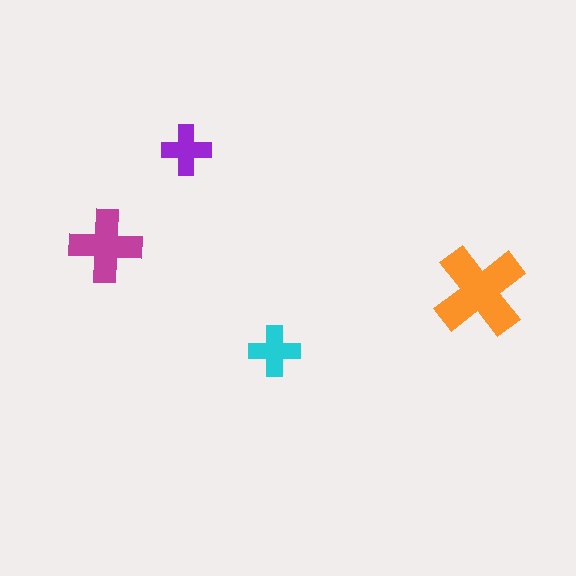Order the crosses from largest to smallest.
the orange one, the magenta one, the cyan one, the purple one.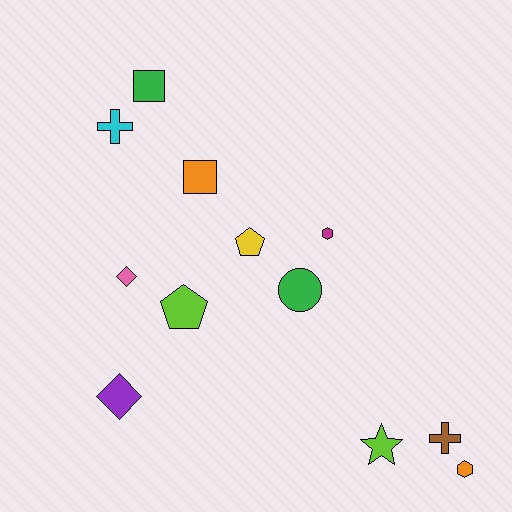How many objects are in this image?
There are 12 objects.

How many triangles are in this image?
There are no triangles.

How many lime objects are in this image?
There are 2 lime objects.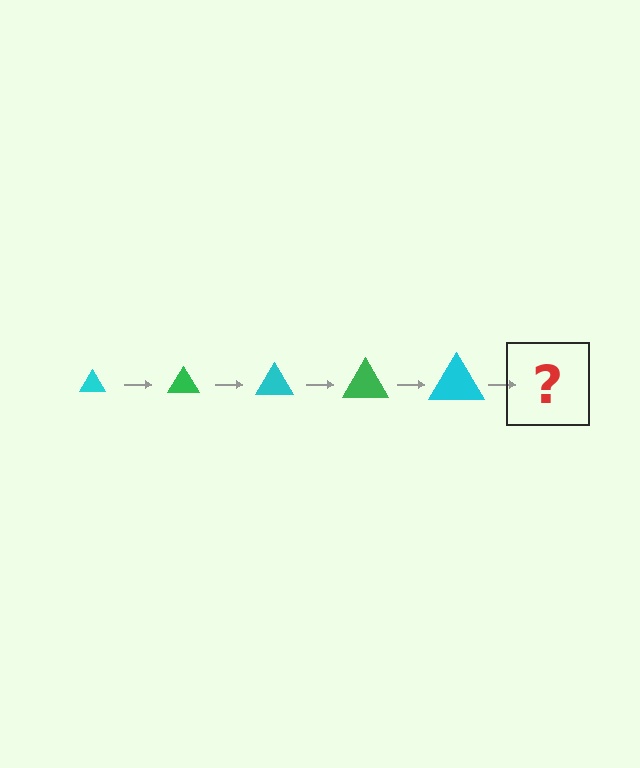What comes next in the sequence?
The next element should be a green triangle, larger than the previous one.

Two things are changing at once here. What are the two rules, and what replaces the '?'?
The two rules are that the triangle grows larger each step and the color cycles through cyan and green. The '?' should be a green triangle, larger than the previous one.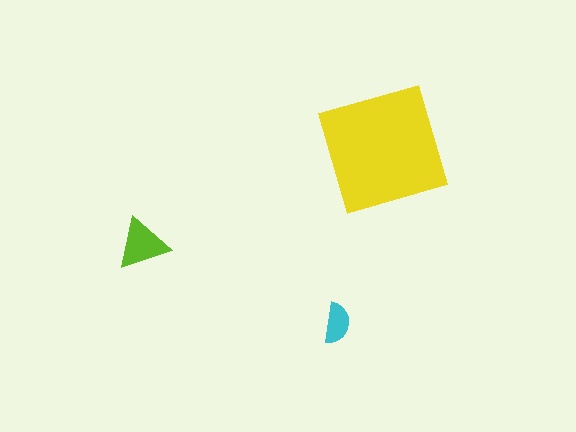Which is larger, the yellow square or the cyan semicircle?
The yellow square.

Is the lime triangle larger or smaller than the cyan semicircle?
Larger.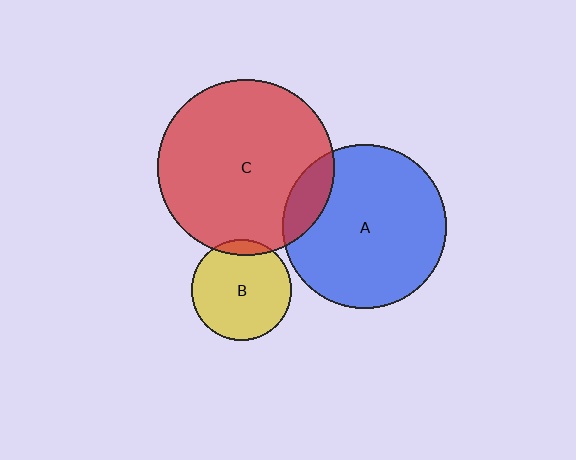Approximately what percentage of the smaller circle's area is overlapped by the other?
Approximately 15%.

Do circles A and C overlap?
Yes.